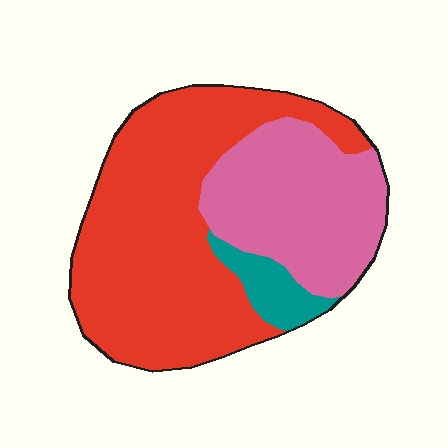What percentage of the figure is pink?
Pink takes up about one third (1/3) of the figure.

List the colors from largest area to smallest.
From largest to smallest: red, pink, teal.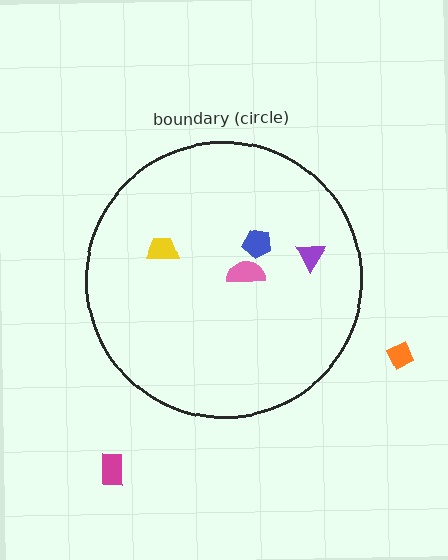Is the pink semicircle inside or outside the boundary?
Inside.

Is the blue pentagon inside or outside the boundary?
Inside.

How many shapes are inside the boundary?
4 inside, 2 outside.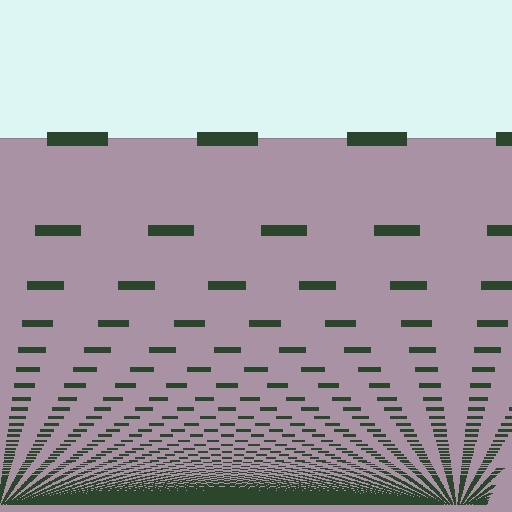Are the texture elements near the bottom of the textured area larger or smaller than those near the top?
Smaller. The gradient is inverted — elements near the bottom are smaller and denser.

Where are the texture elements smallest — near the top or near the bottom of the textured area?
Near the bottom.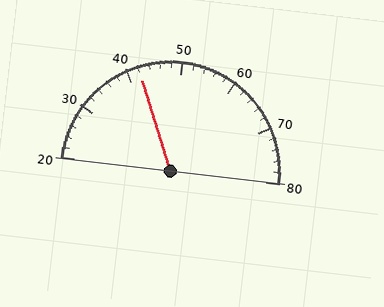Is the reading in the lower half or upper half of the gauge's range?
The reading is in the lower half of the range (20 to 80).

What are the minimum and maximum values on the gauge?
The gauge ranges from 20 to 80.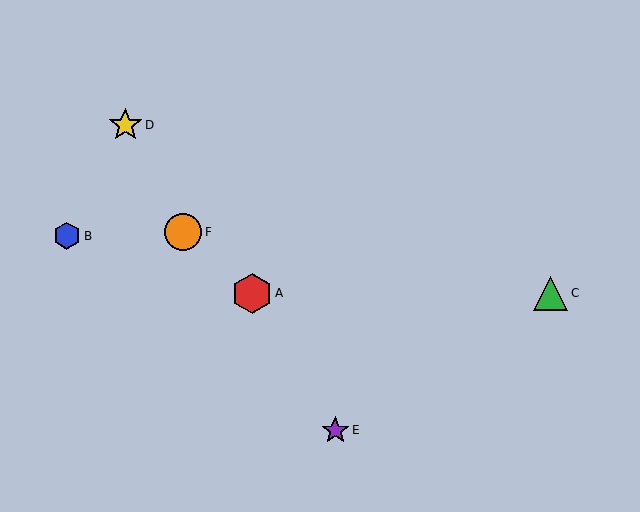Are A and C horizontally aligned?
Yes, both are at y≈293.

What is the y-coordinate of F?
Object F is at y≈232.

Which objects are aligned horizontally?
Objects A, C are aligned horizontally.